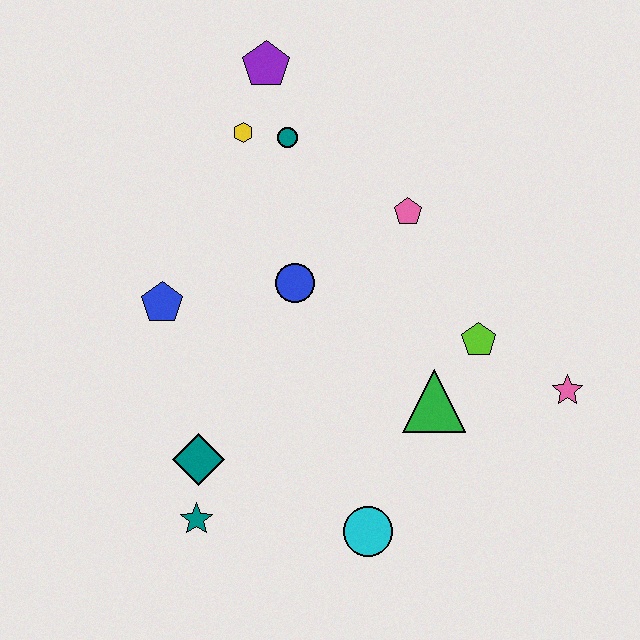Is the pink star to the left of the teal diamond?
No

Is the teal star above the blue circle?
No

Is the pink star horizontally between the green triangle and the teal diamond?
No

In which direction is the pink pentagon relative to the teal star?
The pink pentagon is above the teal star.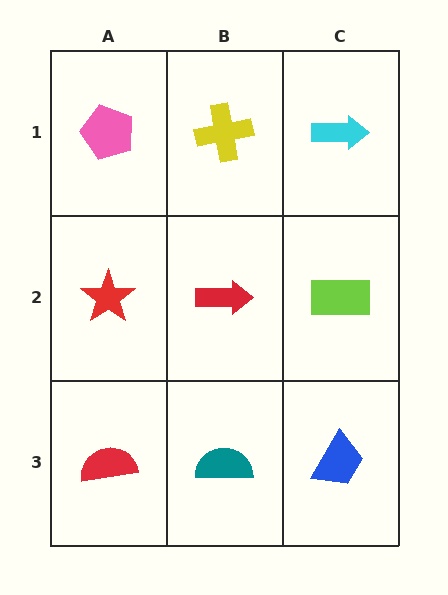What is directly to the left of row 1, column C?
A yellow cross.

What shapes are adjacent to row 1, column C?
A lime rectangle (row 2, column C), a yellow cross (row 1, column B).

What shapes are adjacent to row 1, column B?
A red arrow (row 2, column B), a pink pentagon (row 1, column A), a cyan arrow (row 1, column C).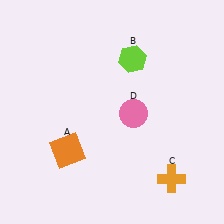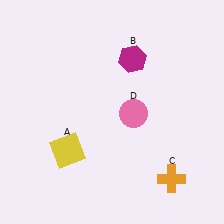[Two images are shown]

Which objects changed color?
A changed from orange to yellow. B changed from lime to magenta.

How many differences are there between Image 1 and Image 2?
There are 2 differences between the two images.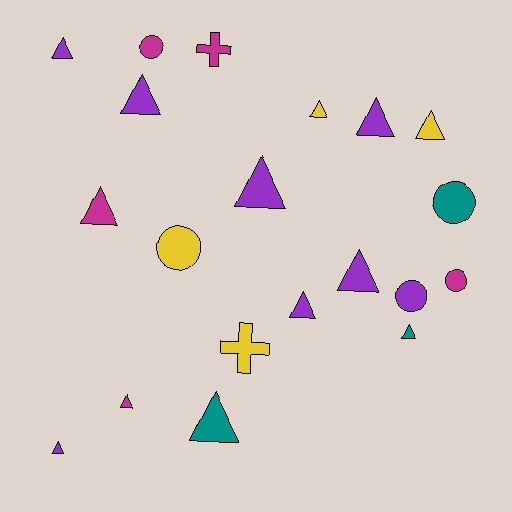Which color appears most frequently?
Purple, with 8 objects.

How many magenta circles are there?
There are 2 magenta circles.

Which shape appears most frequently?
Triangle, with 13 objects.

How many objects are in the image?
There are 20 objects.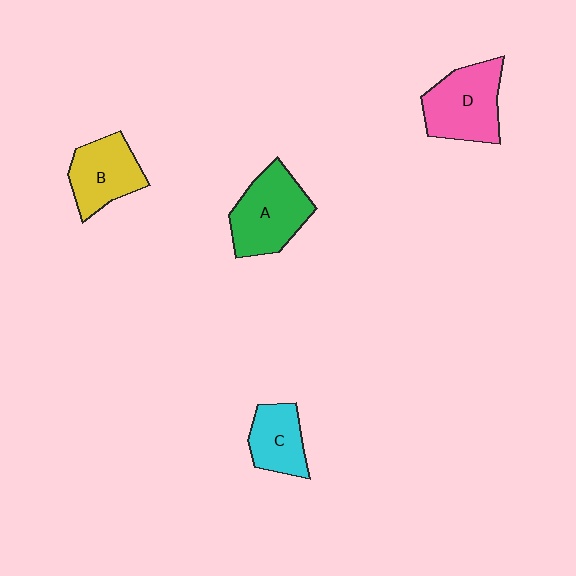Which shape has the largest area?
Shape A (green).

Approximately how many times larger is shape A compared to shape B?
Approximately 1.2 times.